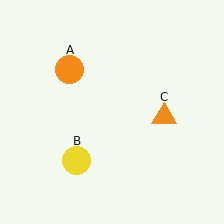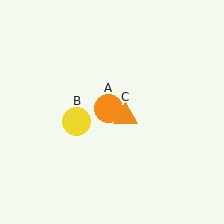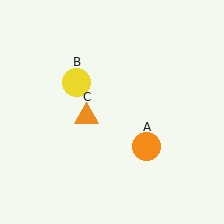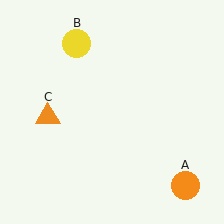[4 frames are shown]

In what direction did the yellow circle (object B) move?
The yellow circle (object B) moved up.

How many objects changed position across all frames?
3 objects changed position: orange circle (object A), yellow circle (object B), orange triangle (object C).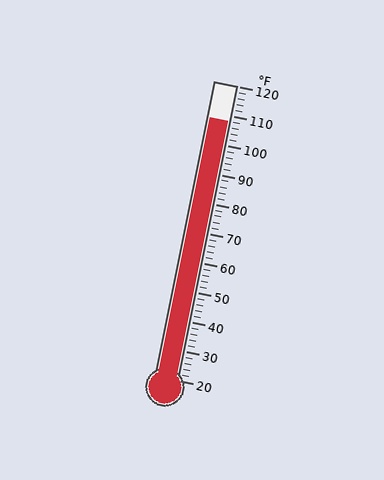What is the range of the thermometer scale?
The thermometer scale ranges from 20°F to 120°F.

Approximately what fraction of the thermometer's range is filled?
The thermometer is filled to approximately 90% of its range.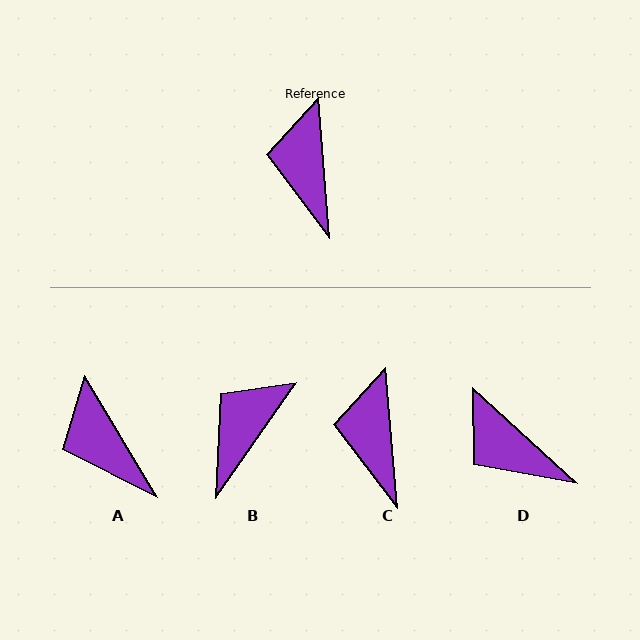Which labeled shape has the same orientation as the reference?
C.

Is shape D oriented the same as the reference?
No, it is off by about 43 degrees.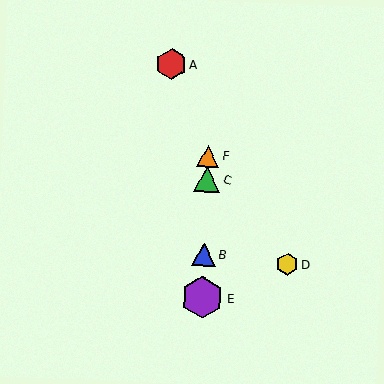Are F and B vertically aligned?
Yes, both are at x≈208.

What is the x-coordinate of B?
Object B is at x≈204.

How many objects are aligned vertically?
4 objects (B, C, E, F) are aligned vertically.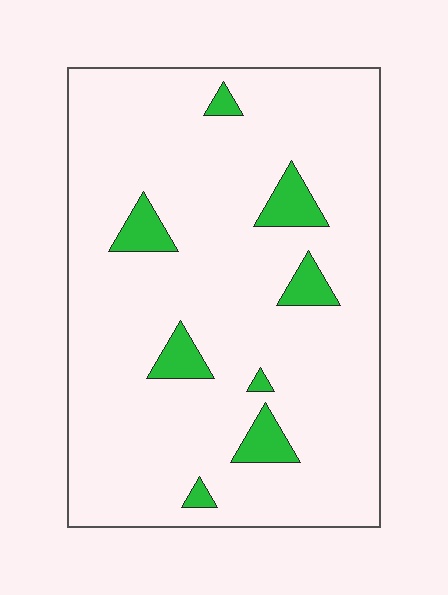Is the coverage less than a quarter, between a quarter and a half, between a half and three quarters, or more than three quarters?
Less than a quarter.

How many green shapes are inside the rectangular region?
8.